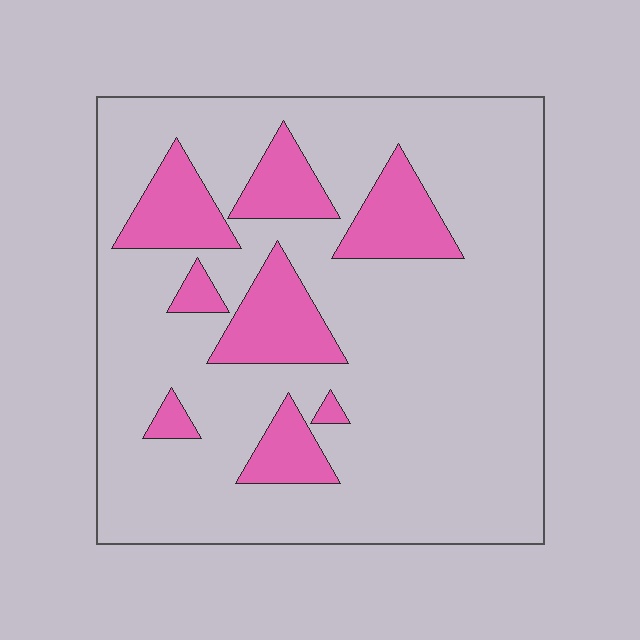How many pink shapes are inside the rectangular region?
8.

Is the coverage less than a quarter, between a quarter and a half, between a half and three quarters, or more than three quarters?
Less than a quarter.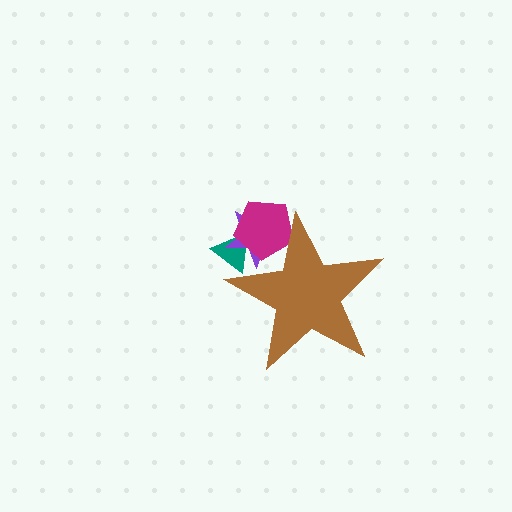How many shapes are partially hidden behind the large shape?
3 shapes are partially hidden.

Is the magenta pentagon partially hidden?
Yes, the magenta pentagon is partially hidden behind the brown star.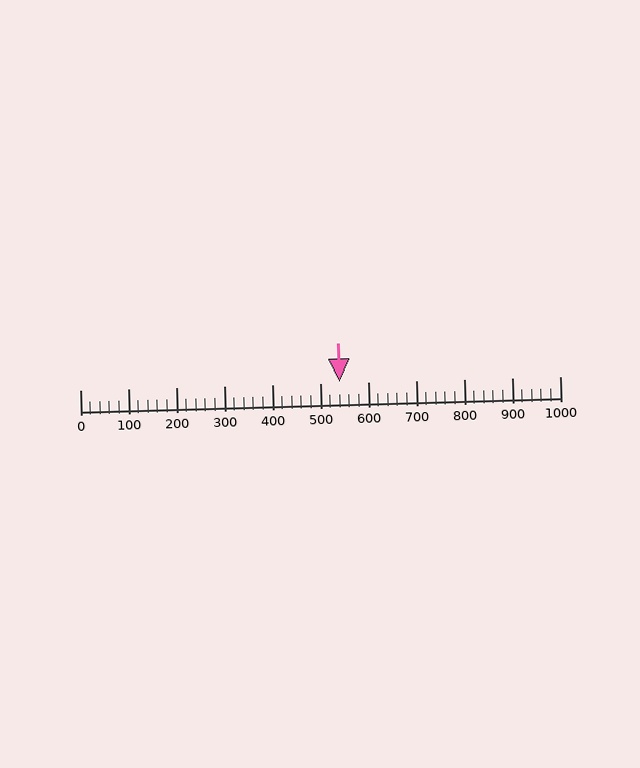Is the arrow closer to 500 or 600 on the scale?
The arrow is closer to 500.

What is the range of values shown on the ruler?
The ruler shows values from 0 to 1000.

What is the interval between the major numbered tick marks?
The major tick marks are spaced 100 units apart.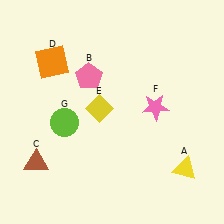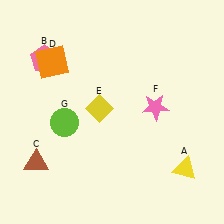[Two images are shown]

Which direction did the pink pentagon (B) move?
The pink pentagon (B) moved left.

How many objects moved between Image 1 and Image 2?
1 object moved between the two images.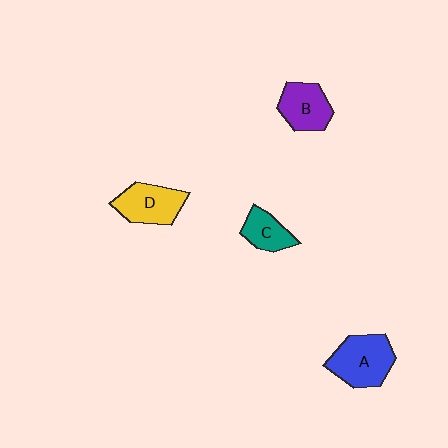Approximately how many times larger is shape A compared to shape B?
Approximately 1.3 times.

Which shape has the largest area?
Shape A (blue).